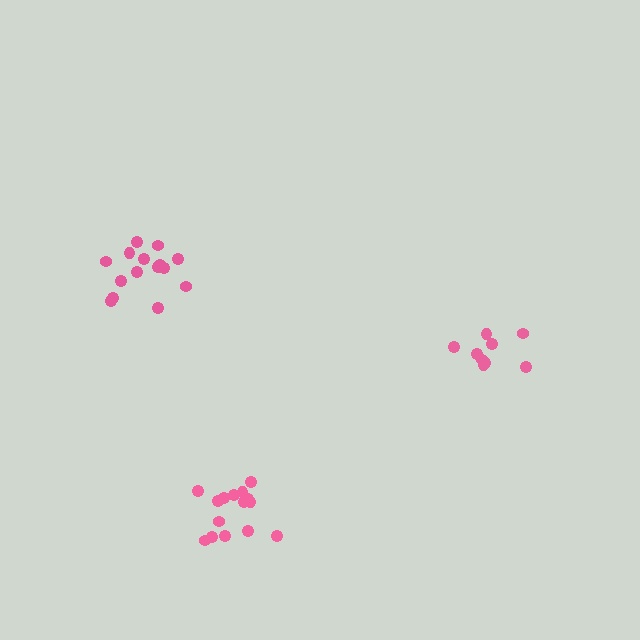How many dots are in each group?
Group 1: 15 dots, Group 2: 9 dots, Group 3: 15 dots (39 total).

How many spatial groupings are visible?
There are 3 spatial groupings.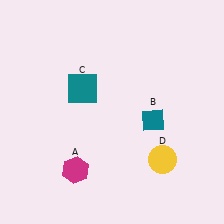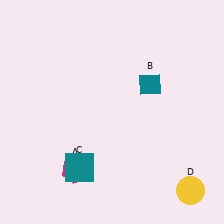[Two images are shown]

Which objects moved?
The objects that moved are: the teal diamond (B), the teal square (C), the yellow circle (D).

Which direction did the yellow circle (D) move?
The yellow circle (D) moved down.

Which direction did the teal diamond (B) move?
The teal diamond (B) moved up.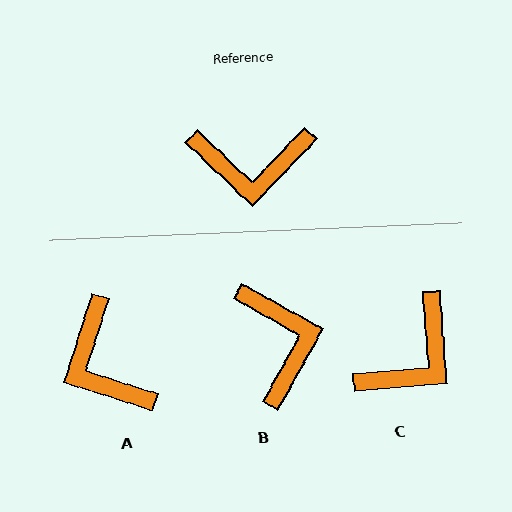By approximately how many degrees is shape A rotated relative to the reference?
Approximately 64 degrees clockwise.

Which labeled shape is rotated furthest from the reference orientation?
B, about 104 degrees away.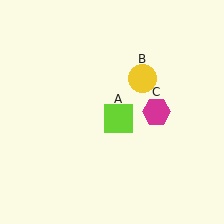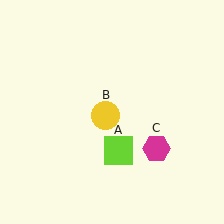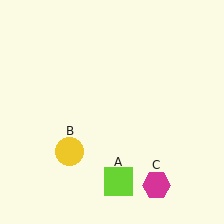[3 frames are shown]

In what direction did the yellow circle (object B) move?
The yellow circle (object B) moved down and to the left.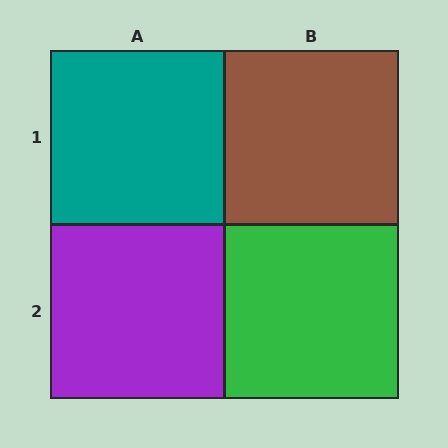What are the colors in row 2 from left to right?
Purple, green.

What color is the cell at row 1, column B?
Brown.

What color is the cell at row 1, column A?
Teal.